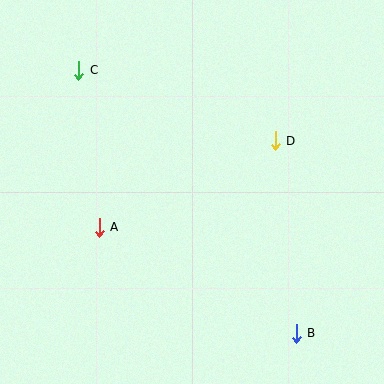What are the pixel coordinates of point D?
Point D is at (275, 141).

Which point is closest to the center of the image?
Point D at (275, 141) is closest to the center.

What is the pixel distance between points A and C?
The distance between A and C is 158 pixels.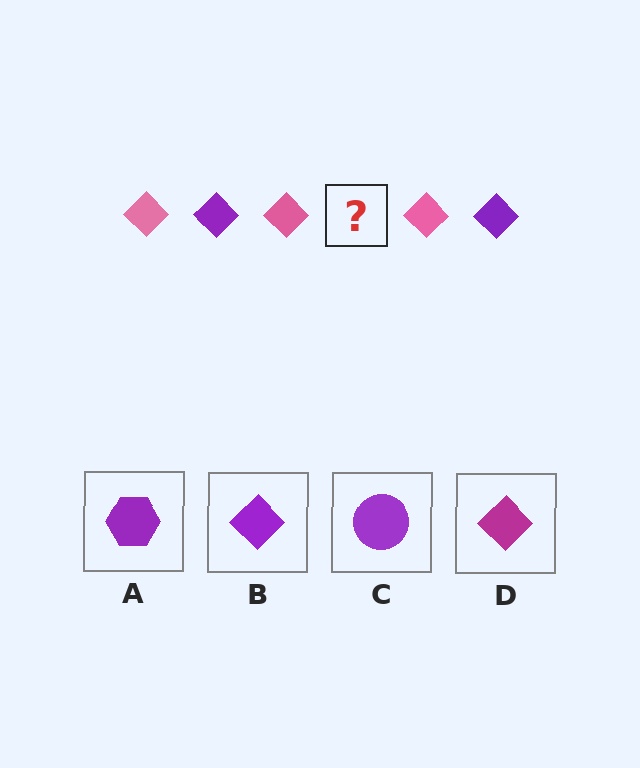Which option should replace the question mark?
Option B.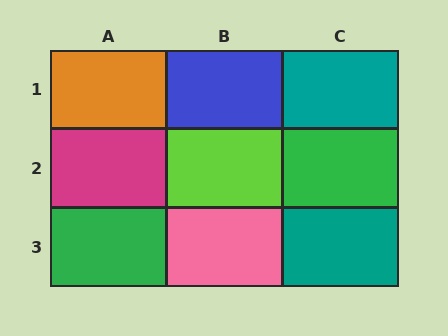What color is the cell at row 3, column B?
Pink.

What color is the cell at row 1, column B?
Blue.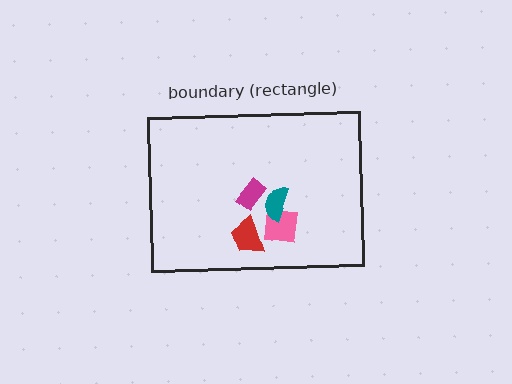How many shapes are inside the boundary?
4 inside, 0 outside.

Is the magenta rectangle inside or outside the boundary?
Inside.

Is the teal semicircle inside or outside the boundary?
Inside.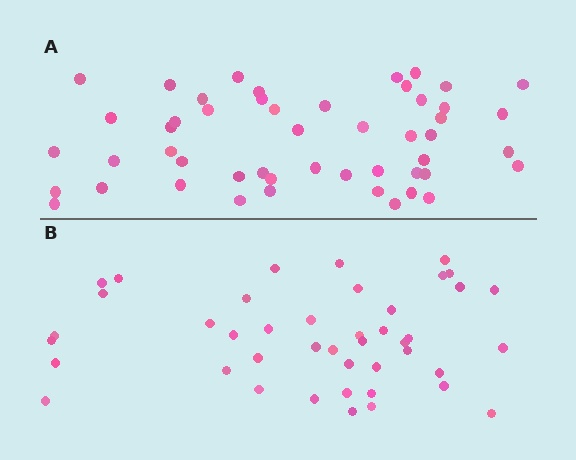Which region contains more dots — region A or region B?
Region A (the top region) has more dots.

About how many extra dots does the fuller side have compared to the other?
Region A has roughly 8 or so more dots than region B.